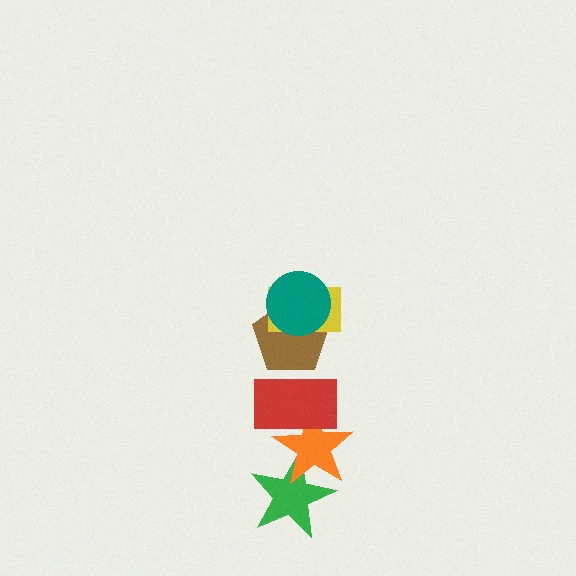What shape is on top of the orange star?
The red rectangle is on top of the orange star.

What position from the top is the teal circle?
The teal circle is 1st from the top.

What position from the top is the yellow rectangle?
The yellow rectangle is 2nd from the top.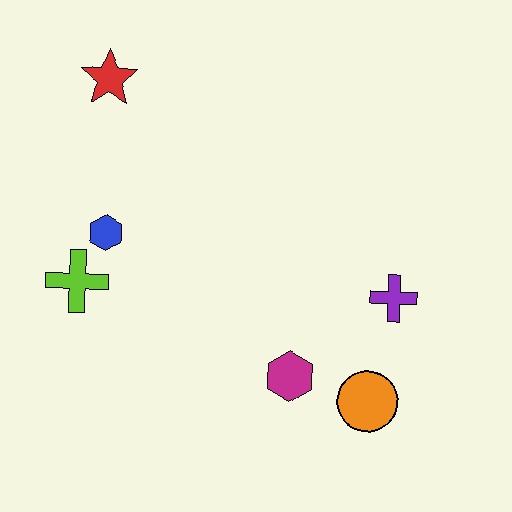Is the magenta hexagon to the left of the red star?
No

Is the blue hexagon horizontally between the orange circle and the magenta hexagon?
No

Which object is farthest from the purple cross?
The red star is farthest from the purple cross.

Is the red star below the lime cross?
No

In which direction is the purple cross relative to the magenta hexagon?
The purple cross is to the right of the magenta hexagon.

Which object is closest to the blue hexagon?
The lime cross is closest to the blue hexagon.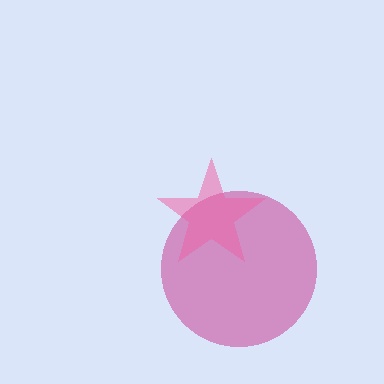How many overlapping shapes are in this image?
There are 2 overlapping shapes in the image.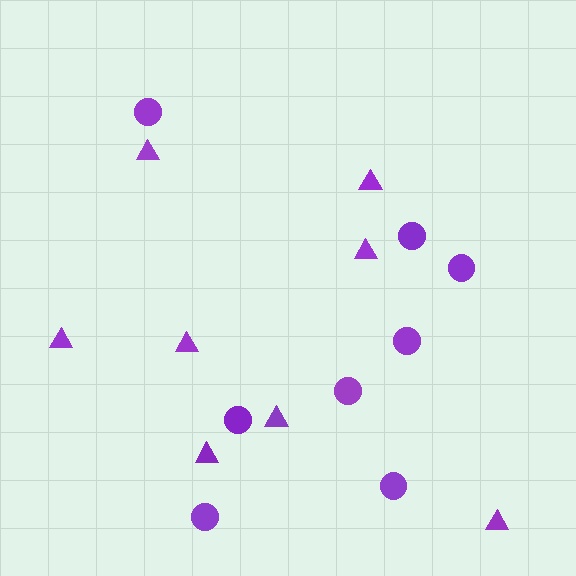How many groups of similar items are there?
There are 2 groups: one group of triangles (8) and one group of circles (8).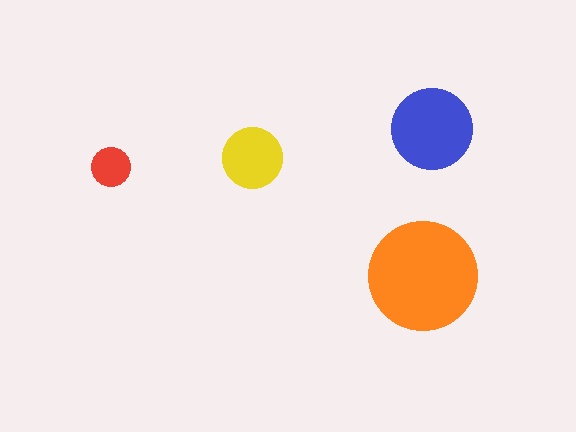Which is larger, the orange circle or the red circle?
The orange one.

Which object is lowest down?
The orange circle is bottommost.